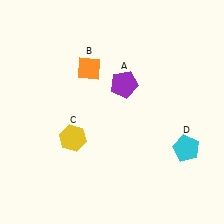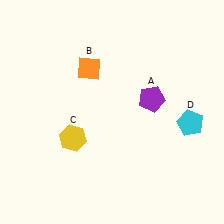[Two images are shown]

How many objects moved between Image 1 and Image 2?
2 objects moved between the two images.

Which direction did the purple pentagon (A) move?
The purple pentagon (A) moved right.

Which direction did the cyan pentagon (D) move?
The cyan pentagon (D) moved up.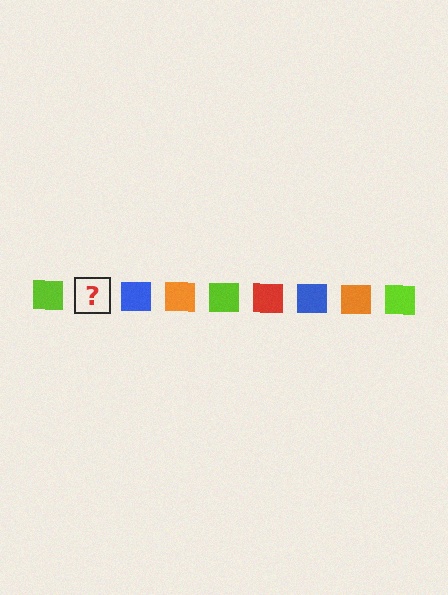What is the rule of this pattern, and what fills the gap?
The rule is that the pattern cycles through lime, red, blue, orange squares. The gap should be filled with a red square.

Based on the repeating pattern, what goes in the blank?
The blank should be a red square.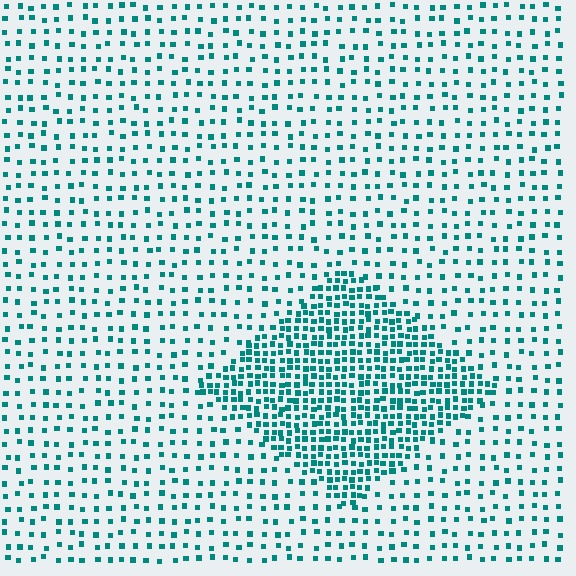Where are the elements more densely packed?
The elements are more densely packed inside the diamond boundary.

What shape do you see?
I see a diamond.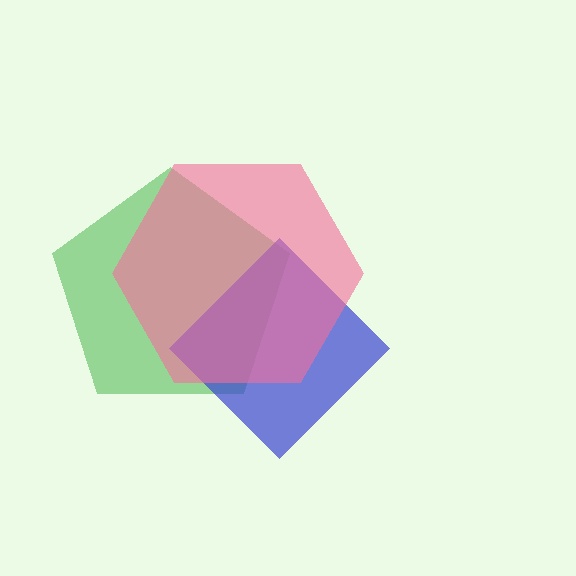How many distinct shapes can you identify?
There are 3 distinct shapes: a green pentagon, a blue diamond, a pink hexagon.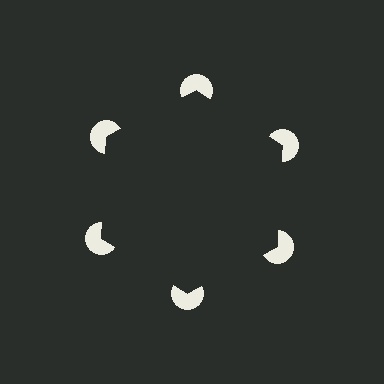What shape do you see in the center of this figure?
An illusory hexagon — its edges are inferred from the aligned wedge cuts in the pac-man discs, not physically drawn.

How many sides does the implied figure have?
6 sides.